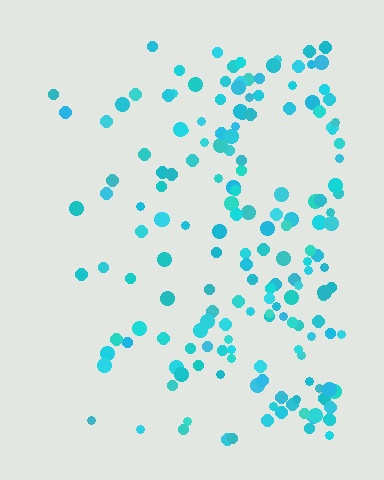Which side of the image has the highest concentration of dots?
The right.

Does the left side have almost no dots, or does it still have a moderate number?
Still a moderate number, just noticeably fewer than the right.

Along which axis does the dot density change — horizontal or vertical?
Horizontal.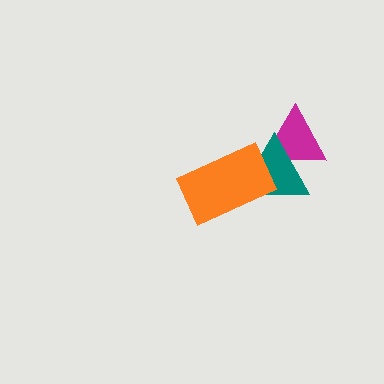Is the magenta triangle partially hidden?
Yes, it is partially covered by another shape.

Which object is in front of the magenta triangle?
The teal triangle is in front of the magenta triangle.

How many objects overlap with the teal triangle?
2 objects overlap with the teal triangle.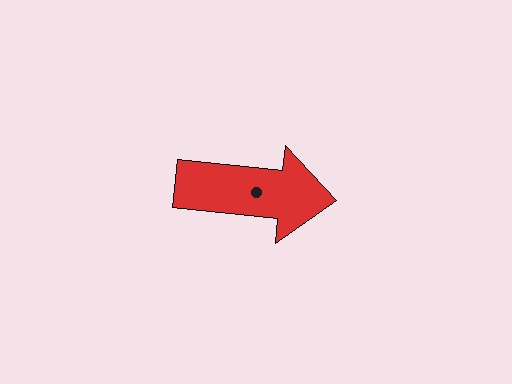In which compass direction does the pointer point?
East.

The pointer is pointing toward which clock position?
Roughly 3 o'clock.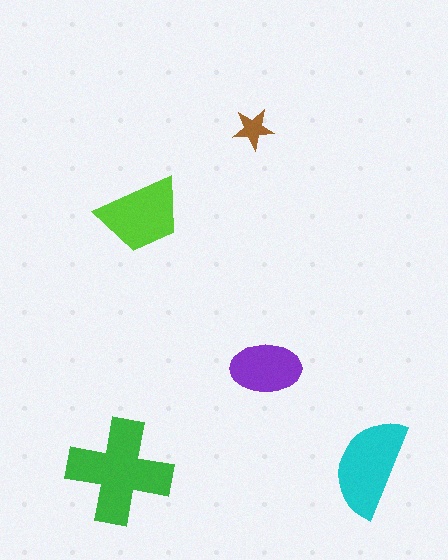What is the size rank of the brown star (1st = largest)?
5th.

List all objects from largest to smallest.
The green cross, the cyan semicircle, the lime trapezoid, the purple ellipse, the brown star.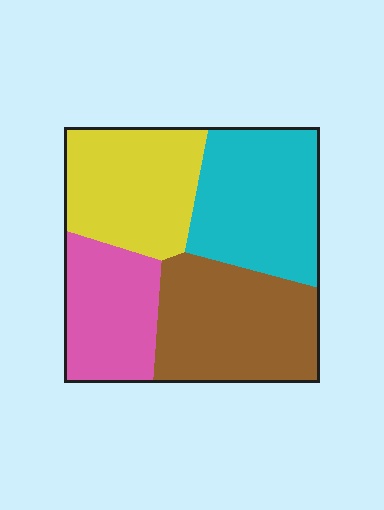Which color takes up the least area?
Pink, at roughly 20%.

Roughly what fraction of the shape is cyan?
Cyan covers around 25% of the shape.